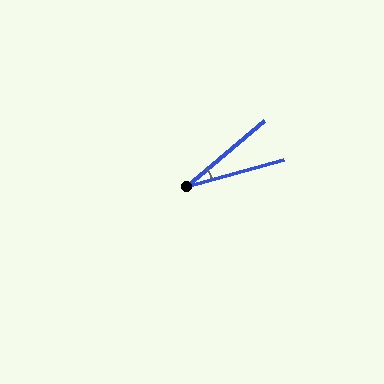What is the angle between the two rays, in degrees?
Approximately 25 degrees.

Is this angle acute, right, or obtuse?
It is acute.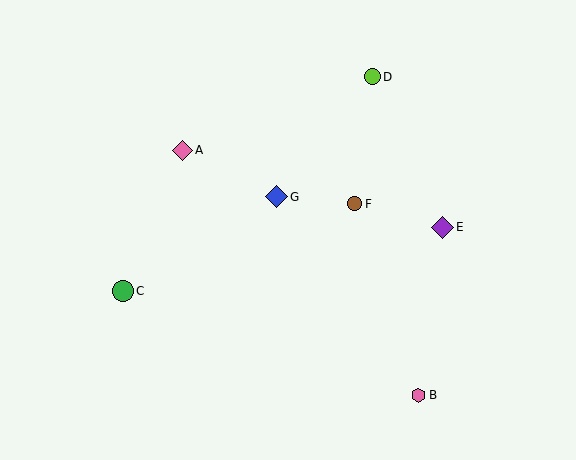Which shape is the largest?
The blue diamond (labeled G) is the largest.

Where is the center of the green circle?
The center of the green circle is at (123, 291).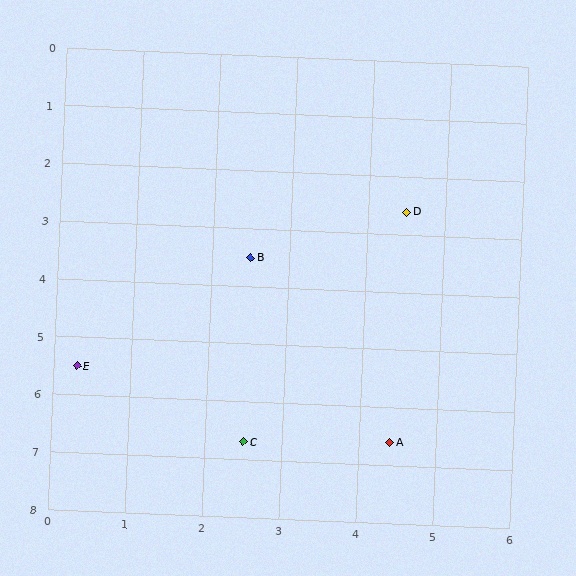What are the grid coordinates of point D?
Point D is at approximately (4.5, 2.6).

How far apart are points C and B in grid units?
Points C and B are about 3.2 grid units apart.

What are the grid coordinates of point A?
Point A is at approximately (4.4, 6.6).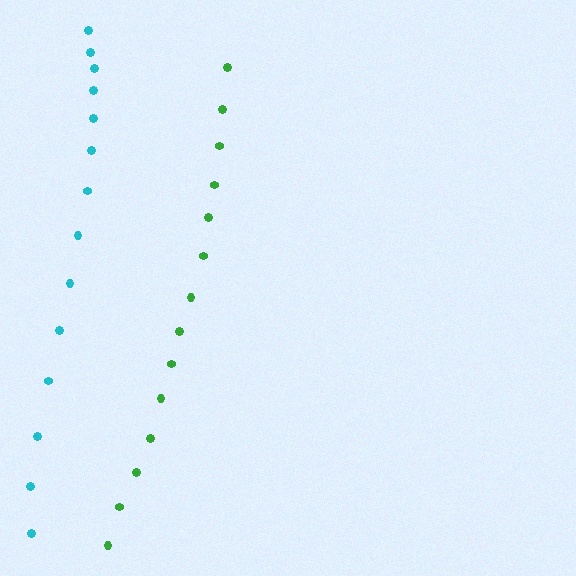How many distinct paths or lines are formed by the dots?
There are 2 distinct paths.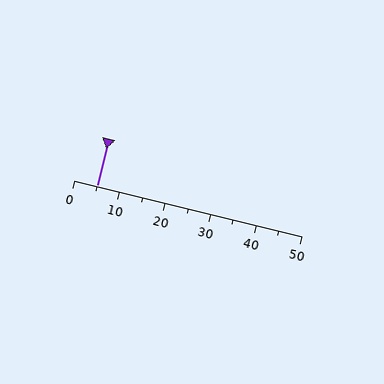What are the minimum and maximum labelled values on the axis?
The axis runs from 0 to 50.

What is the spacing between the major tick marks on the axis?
The major ticks are spaced 10 apart.